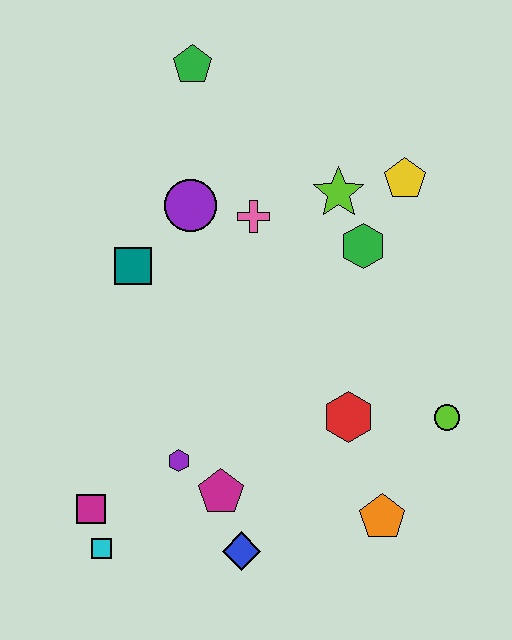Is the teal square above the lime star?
No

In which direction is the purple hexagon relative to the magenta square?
The purple hexagon is to the right of the magenta square.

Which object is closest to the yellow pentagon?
The lime star is closest to the yellow pentagon.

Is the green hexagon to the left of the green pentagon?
No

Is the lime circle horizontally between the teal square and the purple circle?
No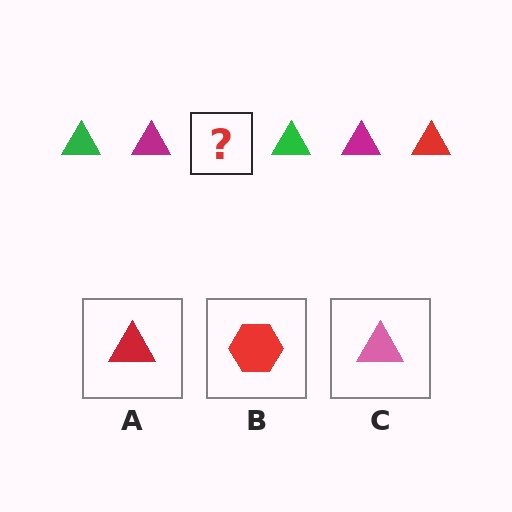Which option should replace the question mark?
Option A.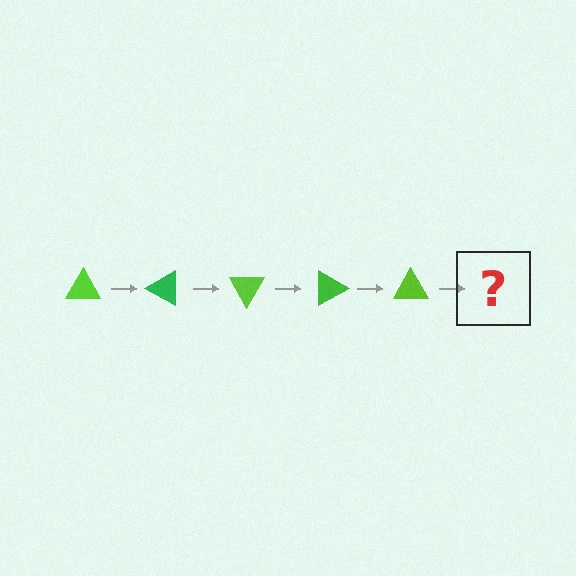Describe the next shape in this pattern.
It should be a green triangle, rotated 150 degrees from the start.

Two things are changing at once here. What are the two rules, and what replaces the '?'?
The two rules are that it rotates 30 degrees each step and the color cycles through lime and green. The '?' should be a green triangle, rotated 150 degrees from the start.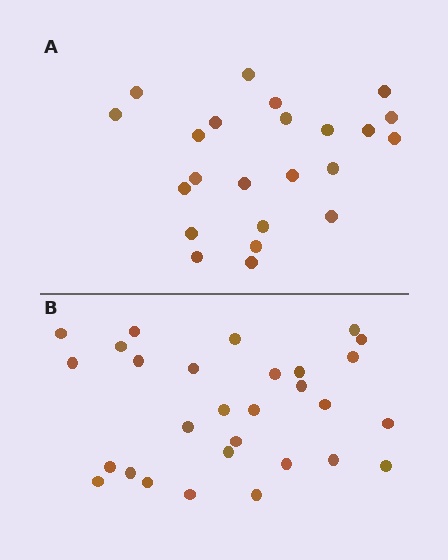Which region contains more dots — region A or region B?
Region B (the bottom region) has more dots.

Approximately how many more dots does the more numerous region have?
Region B has about 6 more dots than region A.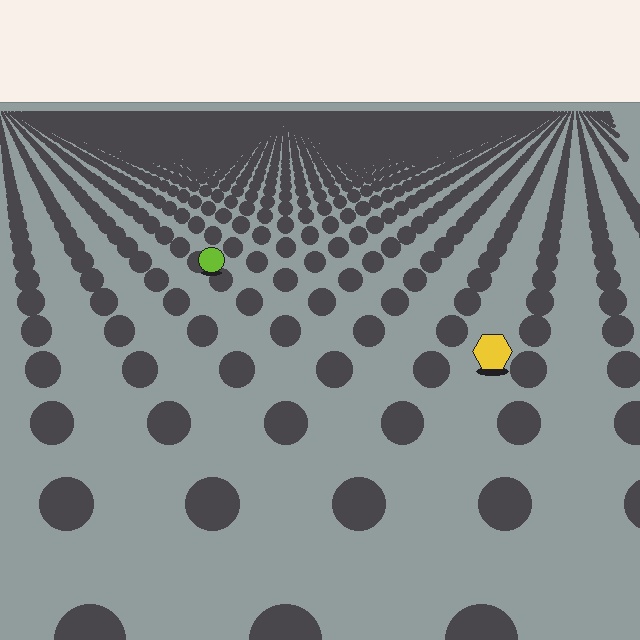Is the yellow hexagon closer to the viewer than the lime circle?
Yes. The yellow hexagon is closer — you can tell from the texture gradient: the ground texture is coarser near it.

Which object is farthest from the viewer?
The lime circle is farthest from the viewer. It appears smaller and the ground texture around it is denser.